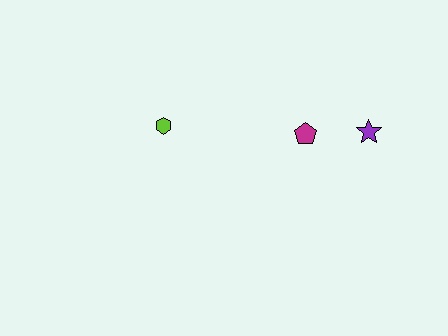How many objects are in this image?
There are 3 objects.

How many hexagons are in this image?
There is 1 hexagon.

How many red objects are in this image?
There are no red objects.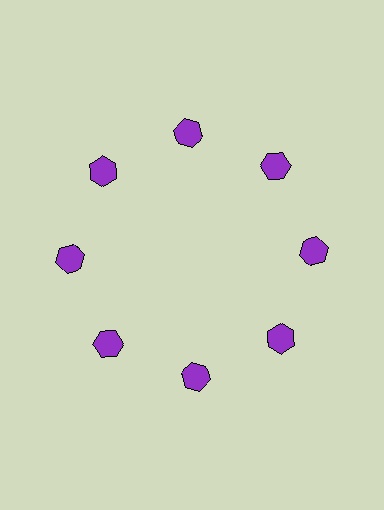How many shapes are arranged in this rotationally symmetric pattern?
There are 8 shapes, arranged in 8 groups of 1.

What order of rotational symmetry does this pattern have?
This pattern has 8-fold rotational symmetry.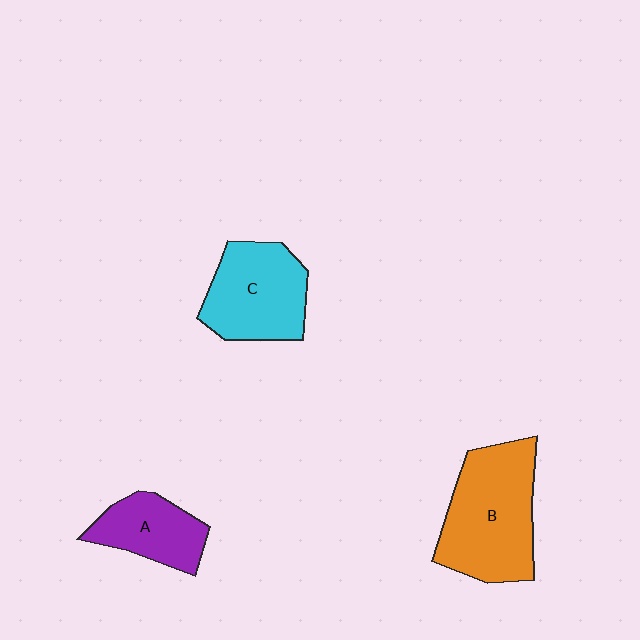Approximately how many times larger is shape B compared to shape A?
Approximately 1.8 times.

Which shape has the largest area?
Shape B (orange).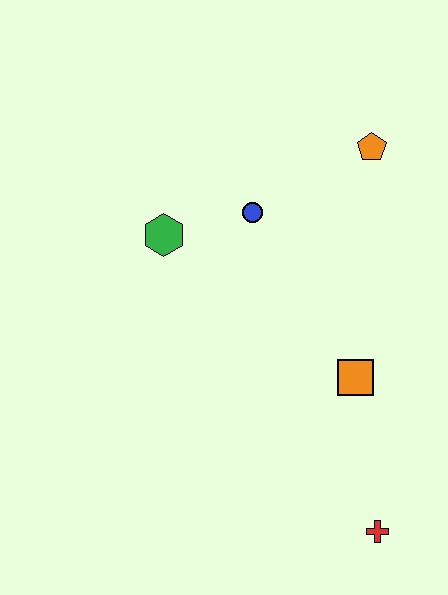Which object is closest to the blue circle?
The green hexagon is closest to the blue circle.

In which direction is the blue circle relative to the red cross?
The blue circle is above the red cross.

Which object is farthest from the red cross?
The orange pentagon is farthest from the red cross.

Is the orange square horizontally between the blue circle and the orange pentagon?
Yes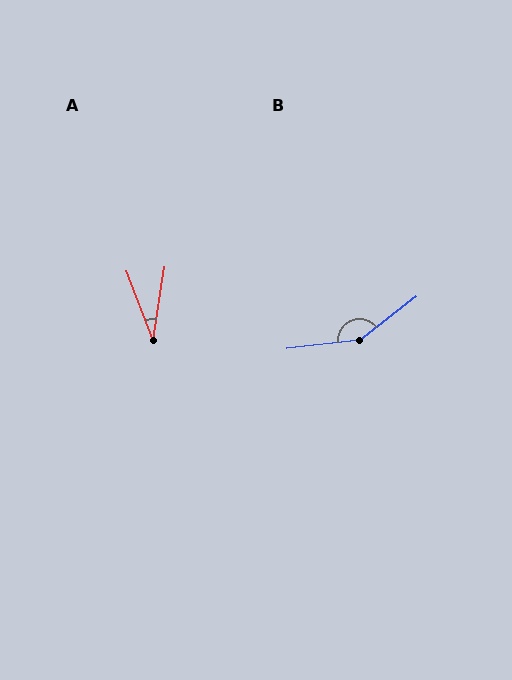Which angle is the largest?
B, at approximately 149 degrees.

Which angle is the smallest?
A, at approximately 30 degrees.